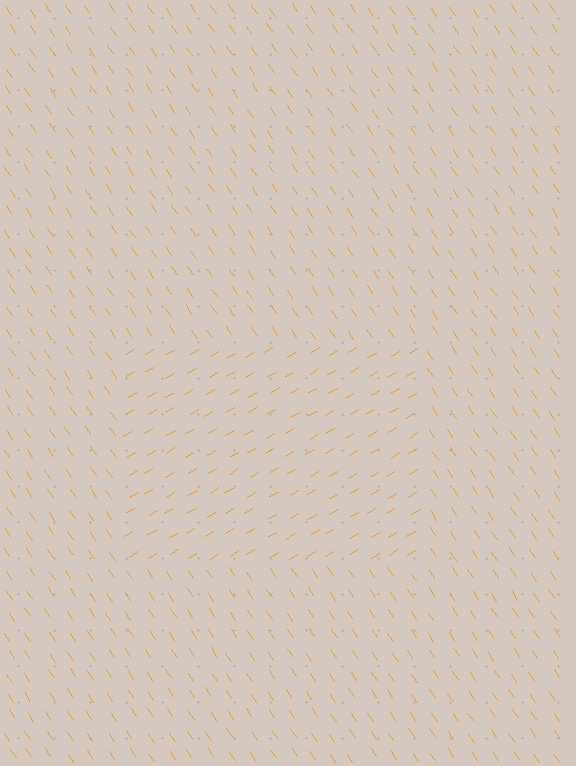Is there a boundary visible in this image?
Yes, there is a texture boundary formed by a change in line orientation.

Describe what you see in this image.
The image is filled with small orange line segments. A rectangle region in the image has lines oriented differently from the surrounding lines, creating a visible texture boundary.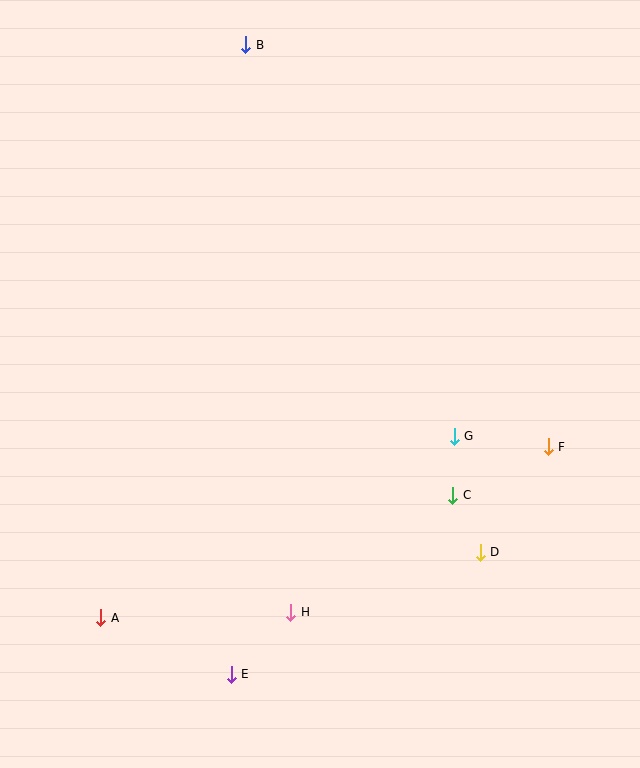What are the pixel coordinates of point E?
Point E is at (231, 674).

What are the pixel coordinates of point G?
Point G is at (454, 436).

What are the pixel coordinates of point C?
Point C is at (453, 495).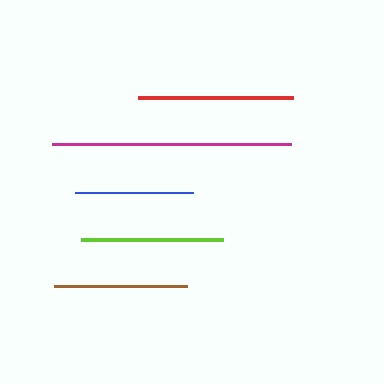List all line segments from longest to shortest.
From longest to shortest: magenta, red, lime, brown, blue.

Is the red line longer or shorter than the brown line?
The red line is longer than the brown line.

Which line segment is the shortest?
The blue line is the shortest at approximately 118 pixels.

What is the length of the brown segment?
The brown segment is approximately 133 pixels long.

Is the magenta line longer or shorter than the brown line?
The magenta line is longer than the brown line.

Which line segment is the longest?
The magenta line is the longest at approximately 239 pixels.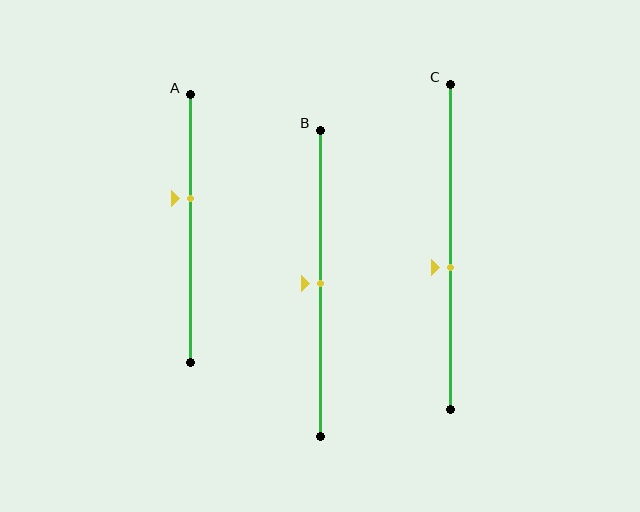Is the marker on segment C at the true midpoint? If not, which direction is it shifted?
No, the marker on segment C is shifted downward by about 6% of the segment length.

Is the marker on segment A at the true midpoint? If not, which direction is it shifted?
No, the marker on segment A is shifted upward by about 11% of the segment length.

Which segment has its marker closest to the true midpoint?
Segment B has its marker closest to the true midpoint.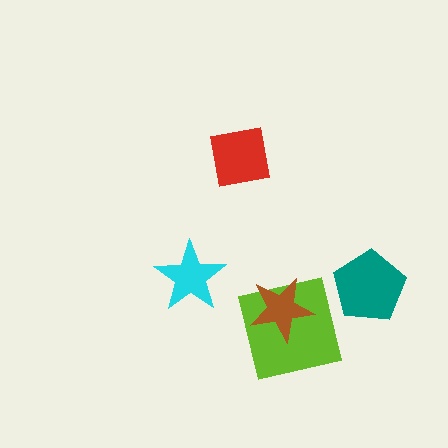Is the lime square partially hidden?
Yes, it is partially covered by another shape.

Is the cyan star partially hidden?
No, no other shape covers it.